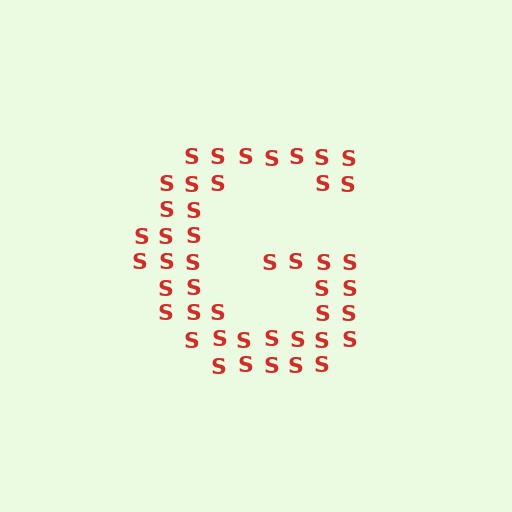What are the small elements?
The small elements are letter S's.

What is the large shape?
The large shape is the letter G.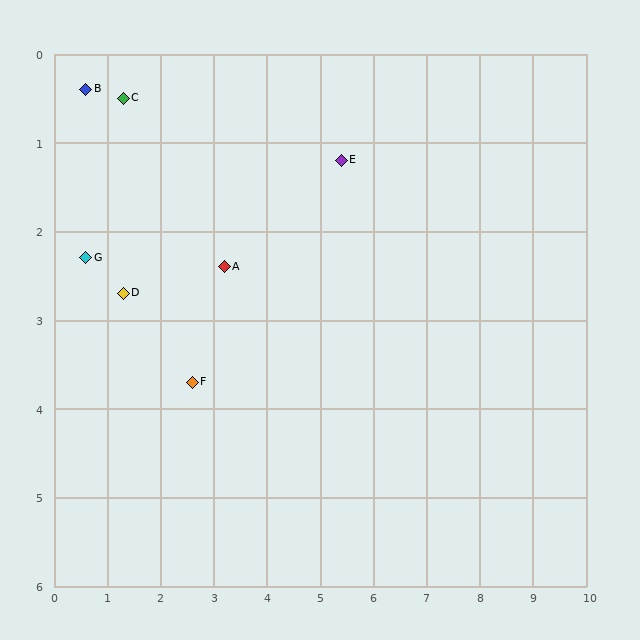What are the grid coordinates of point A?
Point A is at approximately (3.2, 2.4).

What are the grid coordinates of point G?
Point G is at approximately (0.6, 2.3).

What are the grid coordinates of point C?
Point C is at approximately (1.3, 0.5).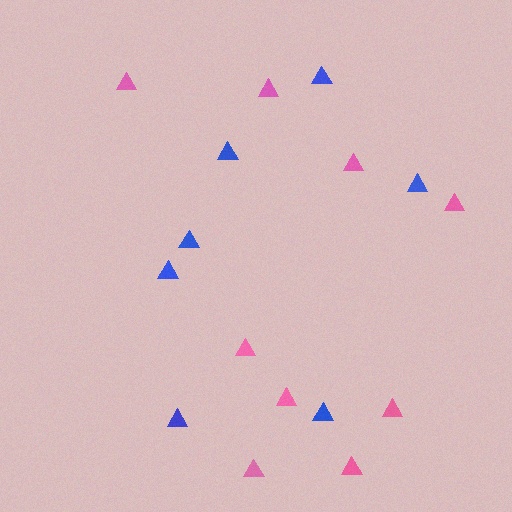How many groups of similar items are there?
There are 2 groups: one group of blue triangles (7) and one group of pink triangles (9).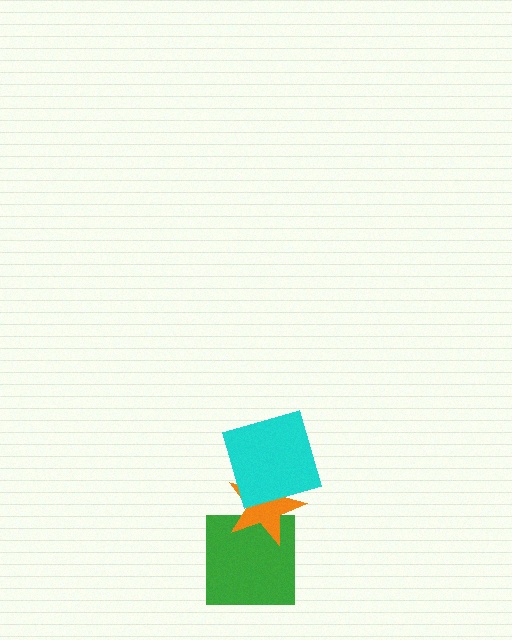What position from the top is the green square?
The green square is 3rd from the top.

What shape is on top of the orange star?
The cyan square is on top of the orange star.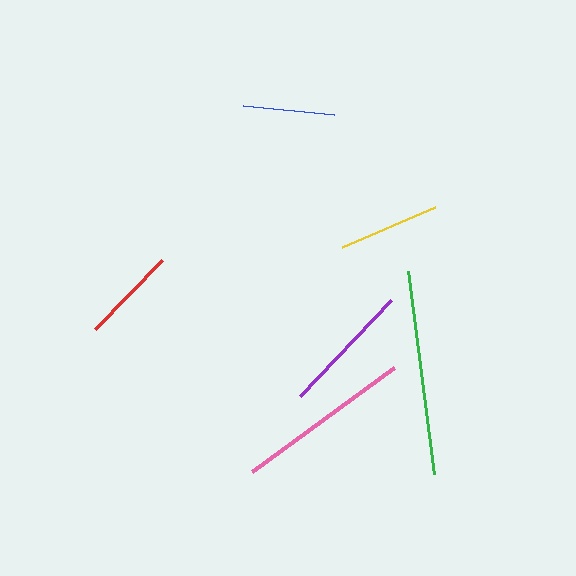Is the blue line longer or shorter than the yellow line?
The yellow line is longer than the blue line.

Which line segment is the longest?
The green line is the longest at approximately 205 pixels.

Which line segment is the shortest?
The blue line is the shortest at approximately 92 pixels.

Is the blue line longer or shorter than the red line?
The red line is longer than the blue line.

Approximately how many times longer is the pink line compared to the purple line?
The pink line is approximately 1.3 times the length of the purple line.